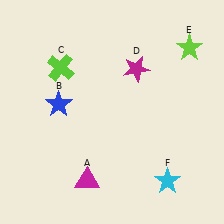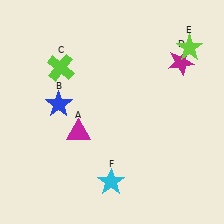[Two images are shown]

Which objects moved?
The objects that moved are: the magenta triangle (A), the magenta star (D), the cyan star (F).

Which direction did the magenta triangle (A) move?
The magenta triangle (A) moved up.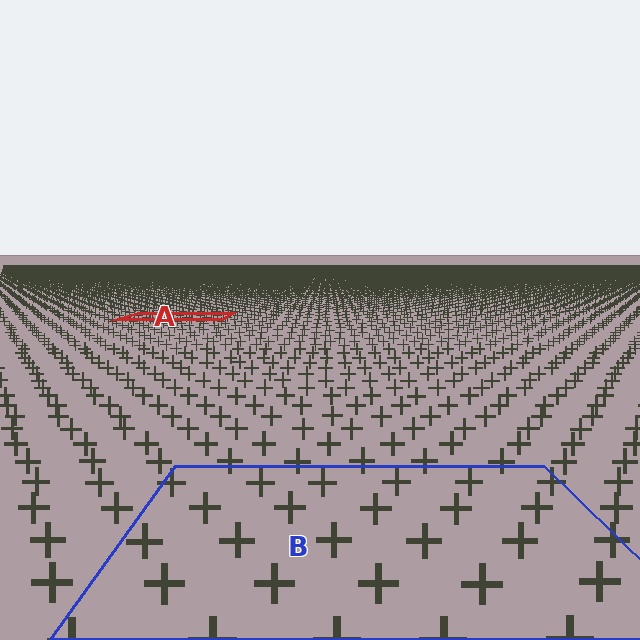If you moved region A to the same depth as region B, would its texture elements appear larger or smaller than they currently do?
They would appear larger. At a closer depth, the same texture elements are projected at a bigger on-screen size.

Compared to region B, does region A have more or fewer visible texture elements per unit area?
Region A has more texture elements per unit area — they are packed more densely because it is farther away.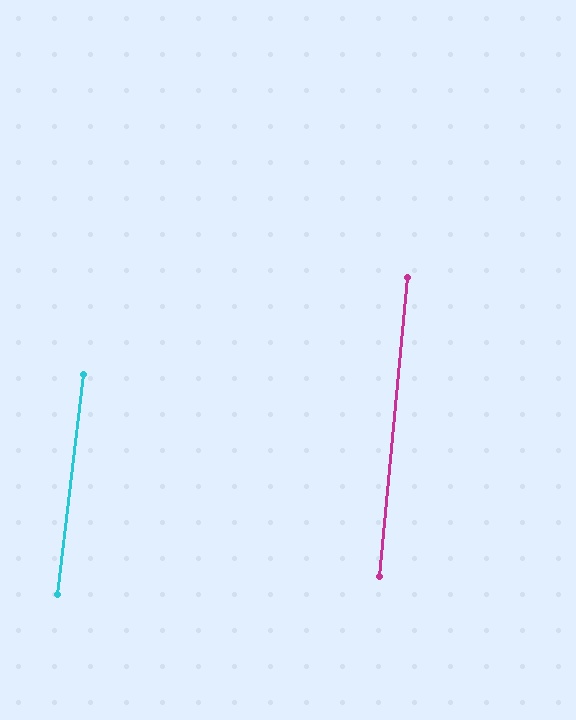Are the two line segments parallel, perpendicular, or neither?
Parallel — their directions differ by only 1.4°.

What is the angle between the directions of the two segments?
Approximately 1 degree.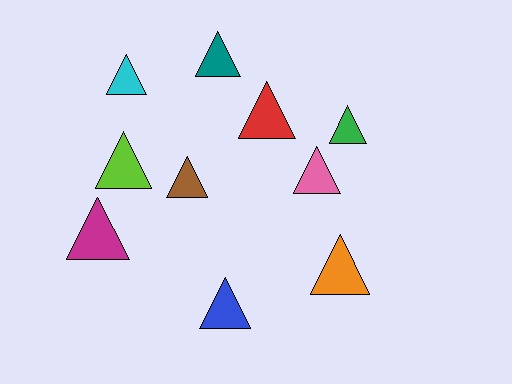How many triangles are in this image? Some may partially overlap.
There are 10 triangles.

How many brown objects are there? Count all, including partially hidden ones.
There is 1 brown object.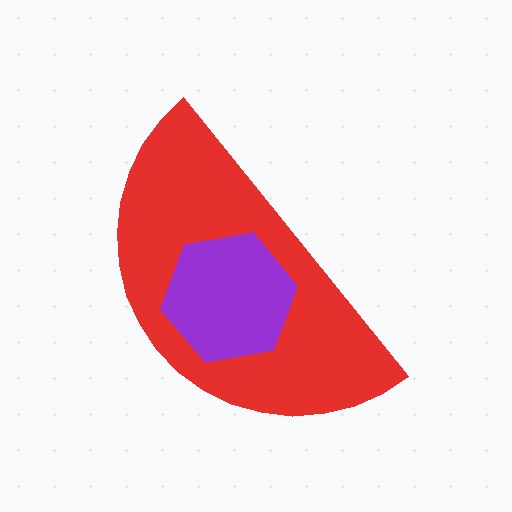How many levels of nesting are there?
2.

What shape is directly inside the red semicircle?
The purple hexagon.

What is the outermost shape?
The red semicircle.